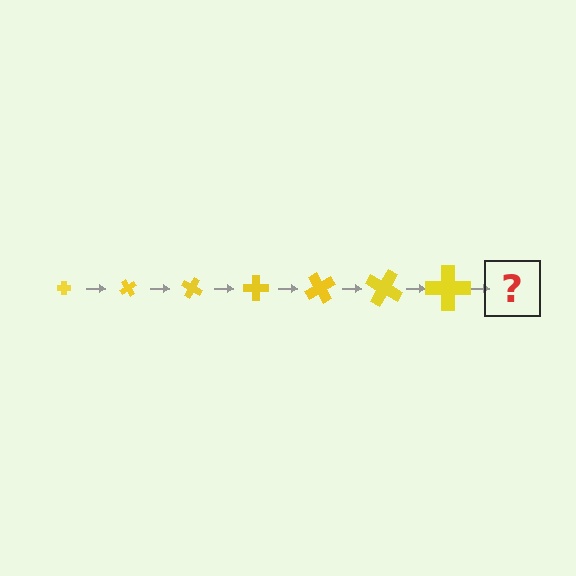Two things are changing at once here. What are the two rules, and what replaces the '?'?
The two rules are that the cross grows larger each step and it rotates 60 degrees each step. The '?' should be a cross, larger than the previous one and rotated 420 degrees from the start.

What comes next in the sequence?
The next element should be a cross, larger than the previous one and rotated 420 degrees from the start.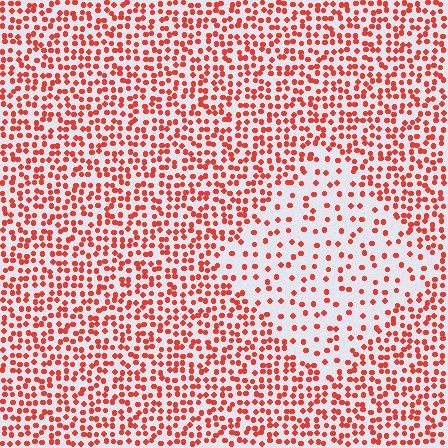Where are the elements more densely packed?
The elements are more densely packed outside the diamond boundary.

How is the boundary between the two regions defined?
The boundary is defined by a change in element density (approximately 2.3x ratio). All elements are the same color, size, and shape.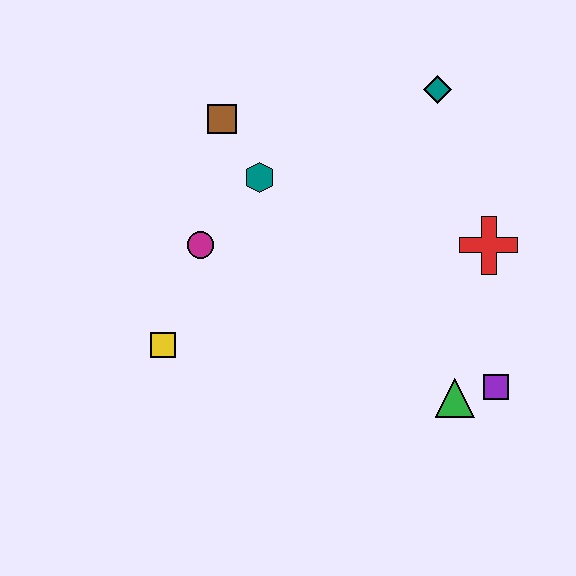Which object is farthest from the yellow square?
The teal diamond is farthest from the yellow square.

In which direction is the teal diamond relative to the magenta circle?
The teal diamond is to the right of the magenta circle.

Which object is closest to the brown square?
The teal hexagon is closest to the brown square.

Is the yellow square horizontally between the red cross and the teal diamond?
No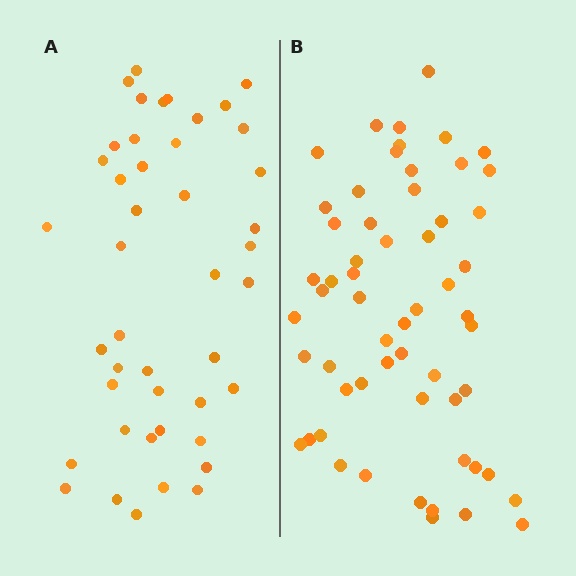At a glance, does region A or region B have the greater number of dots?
Region B (the right region) has more dots.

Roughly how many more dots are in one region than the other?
Region B has approximately 15 more dots than region A.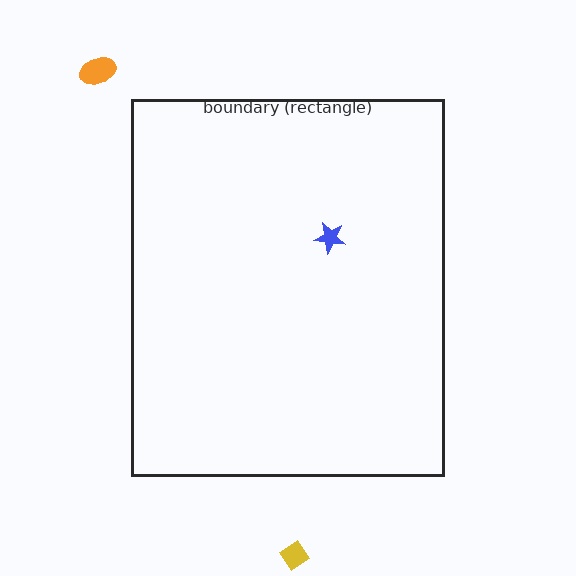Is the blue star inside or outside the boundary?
Inside.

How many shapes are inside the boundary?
1 inside, 2 outside.